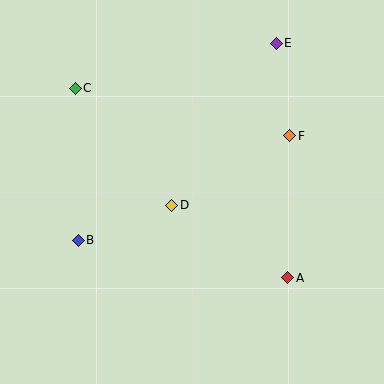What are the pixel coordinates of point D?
Point D is at (172, 205).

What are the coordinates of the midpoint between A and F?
The midpoint between A and F is at (289, 207).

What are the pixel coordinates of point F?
Point F is at (290, 136).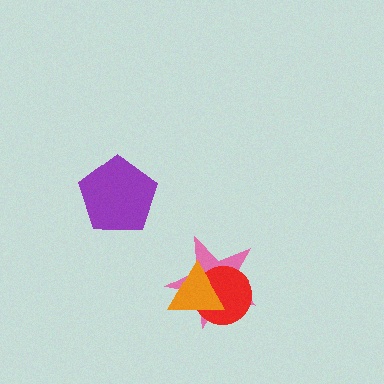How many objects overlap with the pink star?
2 objects overlap with the pink star.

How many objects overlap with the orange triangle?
2 objects overlap with the orange triangle.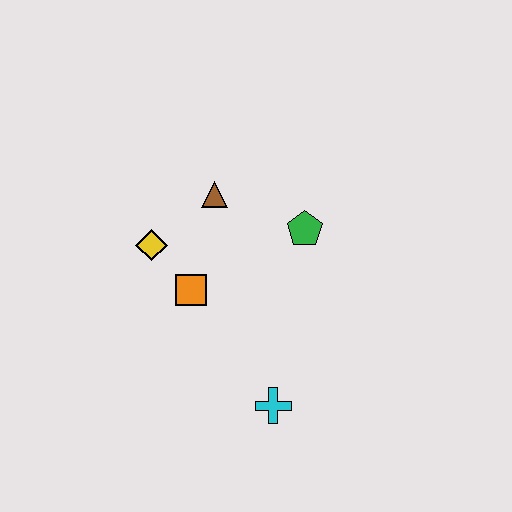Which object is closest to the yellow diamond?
The orange square is closest to the yellow diamond.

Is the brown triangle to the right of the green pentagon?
No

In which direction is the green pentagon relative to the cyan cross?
The green pentagon is above the cyan cross.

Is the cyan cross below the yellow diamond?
Yes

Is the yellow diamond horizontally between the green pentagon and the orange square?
No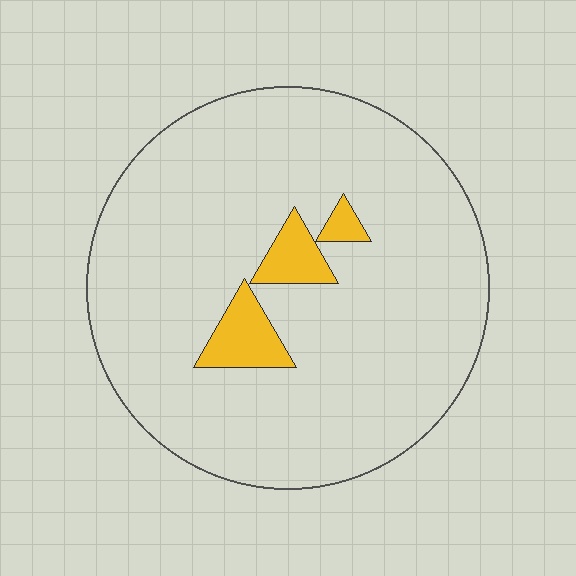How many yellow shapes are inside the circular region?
3.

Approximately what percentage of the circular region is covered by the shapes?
Approximately 10%.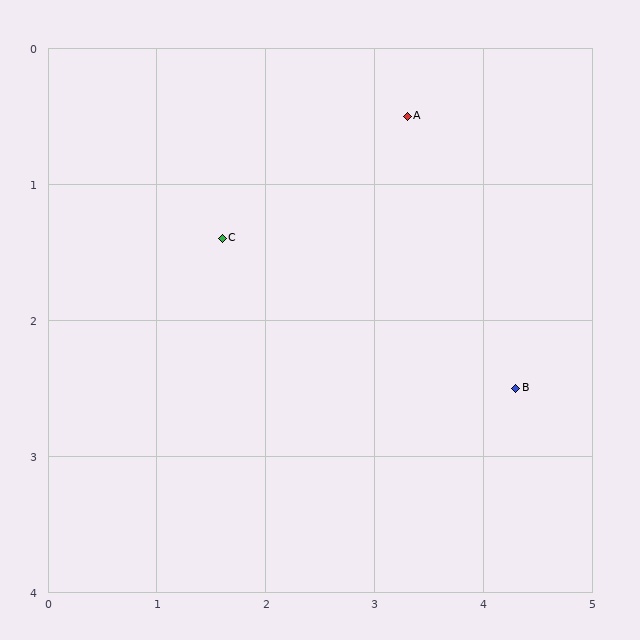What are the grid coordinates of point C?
Point C is at approximately (1.6, 1.4).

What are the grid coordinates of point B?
Point B is at approximately (4.3, 2.5).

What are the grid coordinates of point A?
Point A is at approximately (3.3, 0.5).